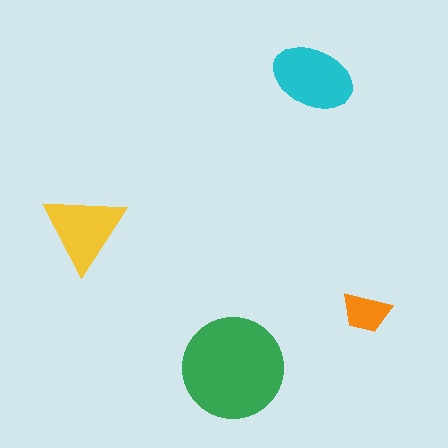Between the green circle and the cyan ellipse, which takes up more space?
The green circle.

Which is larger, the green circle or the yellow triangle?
The green circle.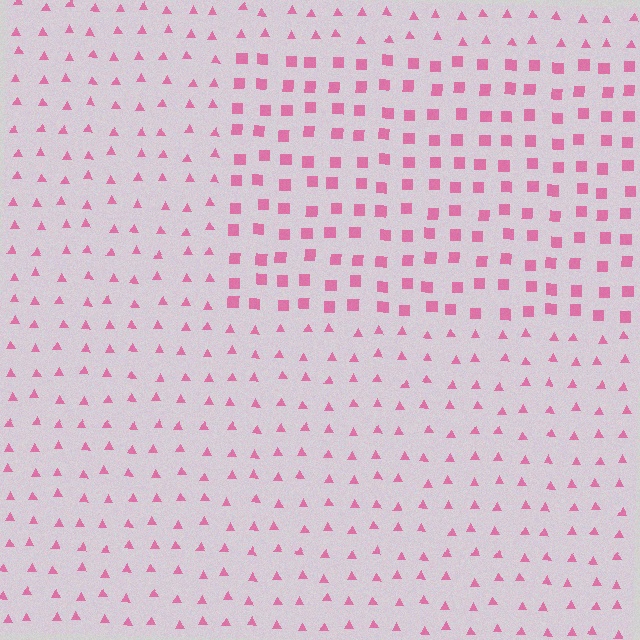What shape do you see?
I see a rectangle.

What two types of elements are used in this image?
The image uses squares inside the rectangle region and triangles outside it.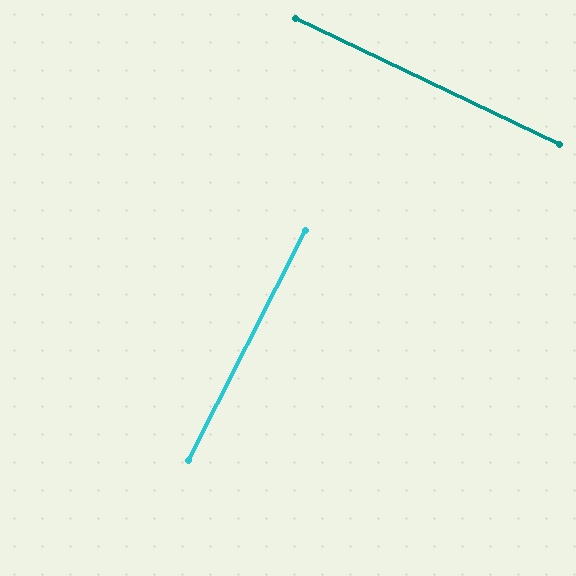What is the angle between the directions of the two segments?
Approximately 88 degrees.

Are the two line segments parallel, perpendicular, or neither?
Perpendicular — they meet at approximately 88°.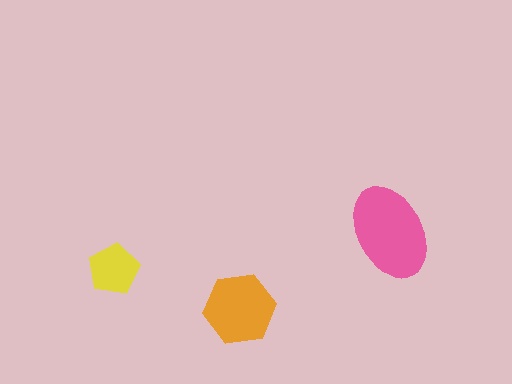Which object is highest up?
The pink ellipse is topmost.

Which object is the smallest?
The yellow pentagon.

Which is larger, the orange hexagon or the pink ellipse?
The pink ellipse.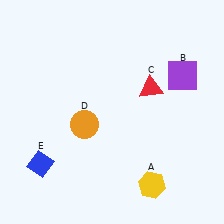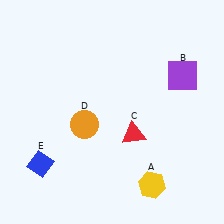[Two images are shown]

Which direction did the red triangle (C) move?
The red triangle (C) moved down.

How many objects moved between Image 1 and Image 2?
1 object moved between the two images.